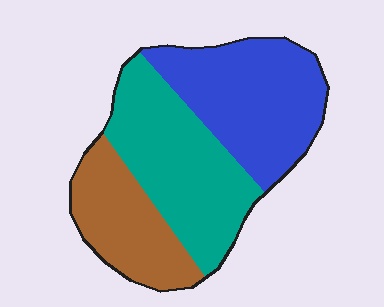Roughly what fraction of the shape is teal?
Teal takes up about three eighths (3/8) of the shape.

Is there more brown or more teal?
Teal.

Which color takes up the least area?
Brown, at roughly 25%.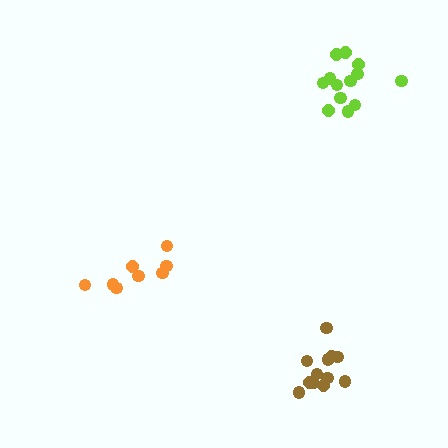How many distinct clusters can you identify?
There are 3 distinct clusters.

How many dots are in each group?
Group 1: 12 dots, Group 2: 8 dots, Group 3: 13 dots (33 total).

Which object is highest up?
The lime cluster is topmost.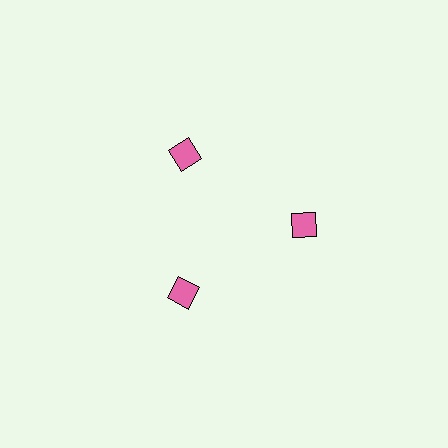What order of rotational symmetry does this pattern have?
This pattern has 3-fold rotational symmetry.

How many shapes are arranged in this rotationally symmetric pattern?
There are 3 shapes, arranged in 3 groups of 1.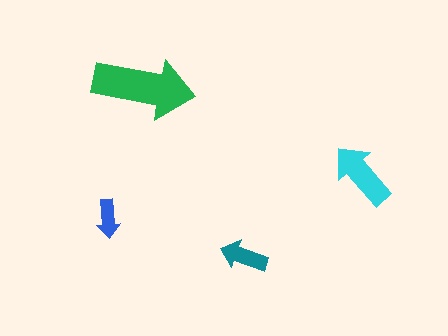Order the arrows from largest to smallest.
the green one, the cyan one, the teal one, the blue one.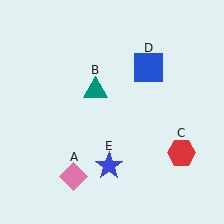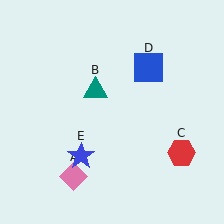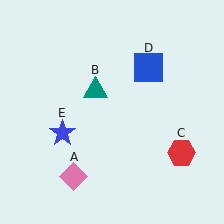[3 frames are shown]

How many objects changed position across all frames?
1 object changed position: blue star (object E).